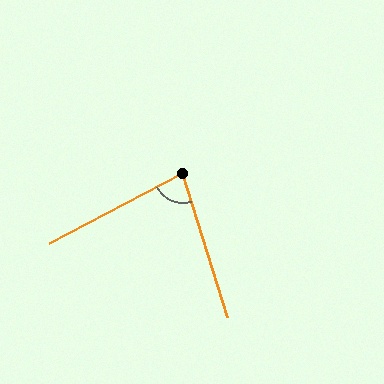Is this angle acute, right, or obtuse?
It is acute.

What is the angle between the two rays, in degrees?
Approximately 80 degrees.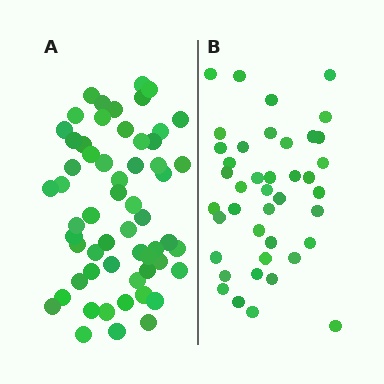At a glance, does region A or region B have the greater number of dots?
Region A (the left region) has more dots.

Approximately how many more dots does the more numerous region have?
Region A has approximately 15 more dots than region B.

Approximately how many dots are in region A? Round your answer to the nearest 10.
About 60 dots. (The exact count is 58, which rounds to 60.)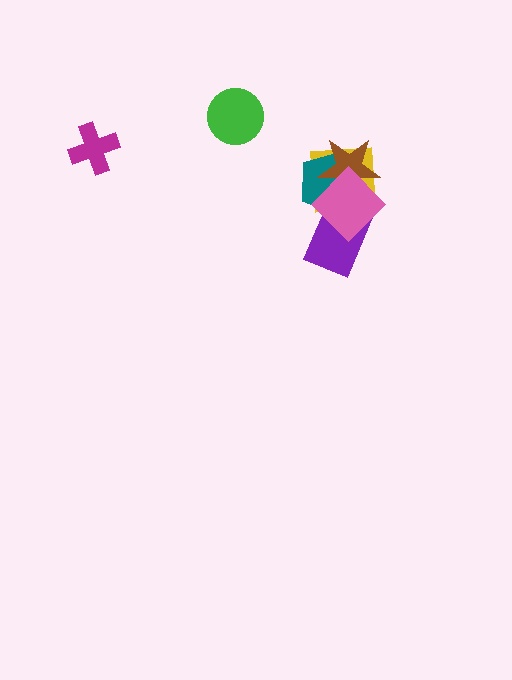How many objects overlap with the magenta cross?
0 objects overlap with the magenta cross.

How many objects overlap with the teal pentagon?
4 objects overlap with the teal pentagon.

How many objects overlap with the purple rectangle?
3 objects overlap with the purple rectangle.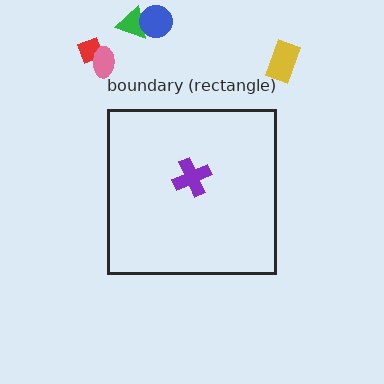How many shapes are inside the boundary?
1 inside, 5 outside.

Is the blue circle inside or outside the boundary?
Outside.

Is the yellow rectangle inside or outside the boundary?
Outside.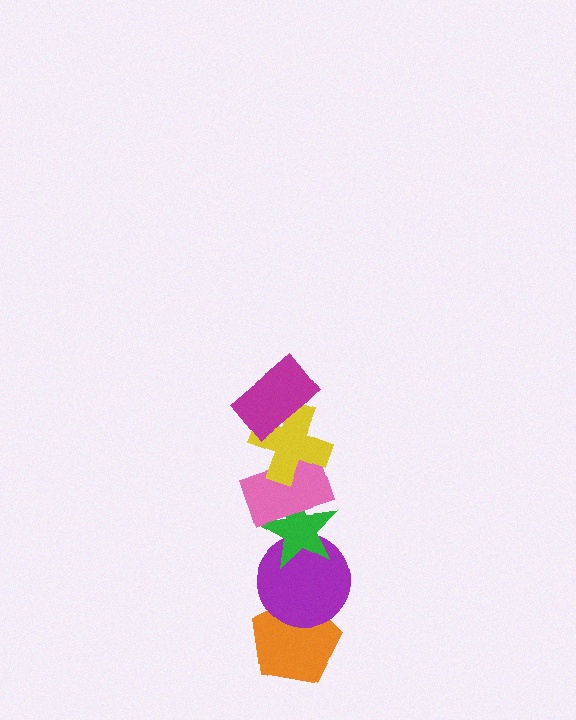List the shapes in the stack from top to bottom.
From top to bottom: the magenta rectangle, the yellow cross, the pink rectangle, the green star, the purple circle, the orange pentagon.